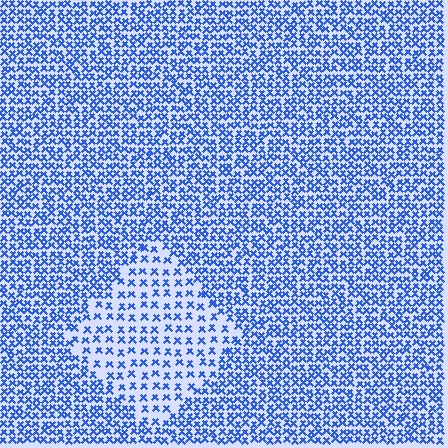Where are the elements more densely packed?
The elements are more densely packed outside the diamond boundary.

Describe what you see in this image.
The image contains small blue elements arranged at two different densities. A diamond-shaped region is visible where the elements are less densely packed than the surrounding area.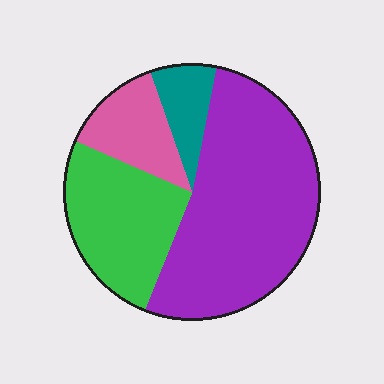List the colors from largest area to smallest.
From largest to smallest: purple, green, pink, teal.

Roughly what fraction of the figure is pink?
Pink covers about 15% of the figure.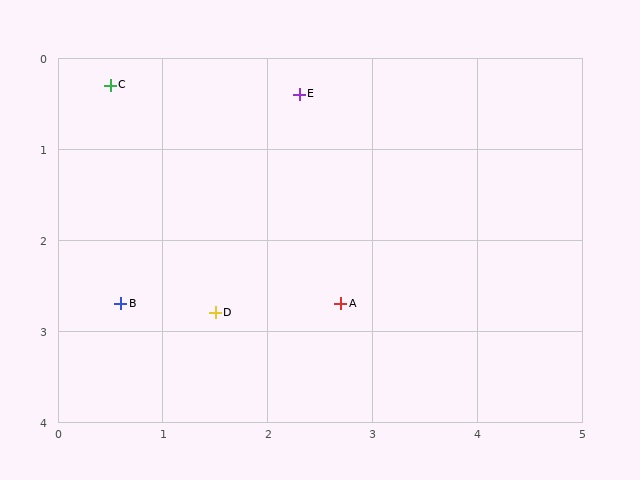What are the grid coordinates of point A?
Point A is at approximately (2.7, 2.7).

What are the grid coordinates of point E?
Point E is at approximately (2.3, 0.4).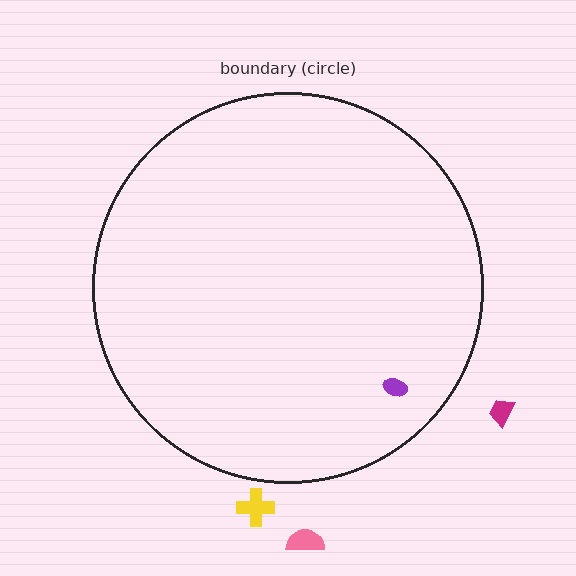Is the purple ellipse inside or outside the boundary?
Inside.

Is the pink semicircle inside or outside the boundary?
Outside.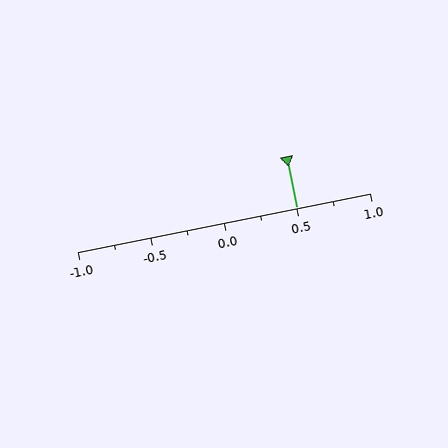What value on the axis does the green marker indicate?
The marker indicates approximately 0.5.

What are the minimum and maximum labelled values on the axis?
The axis runs from -1.0 to 1.0.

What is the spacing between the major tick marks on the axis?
The major ticks are spaced 0.5 apart.